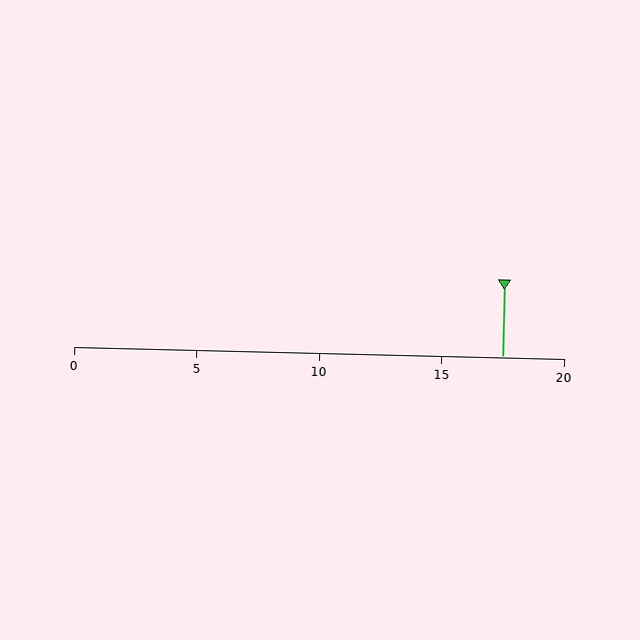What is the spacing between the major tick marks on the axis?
The major ticks are spaced 5 apart.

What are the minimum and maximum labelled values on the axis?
The axis runs from 0 to 20.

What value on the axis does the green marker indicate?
The marker indicates approximately 17.5.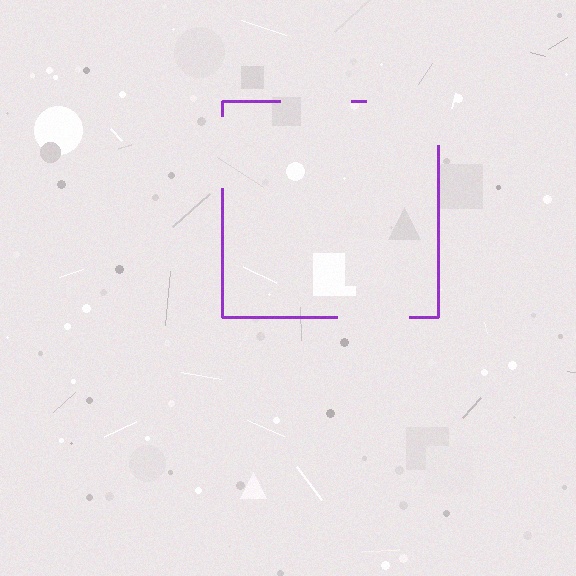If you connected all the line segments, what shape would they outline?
They would outline a square.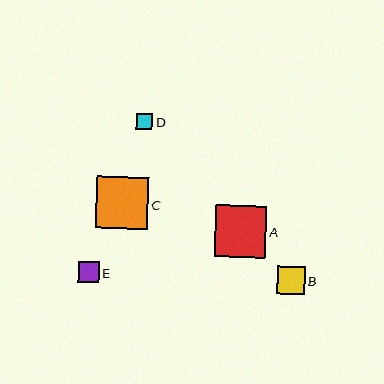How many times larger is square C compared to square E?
Square C is approximately 2.5 times the size of square E.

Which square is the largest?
Square C is the largest with a size of approximately 52 pixels.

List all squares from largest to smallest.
From largest to smallest: C, A, B, E, D.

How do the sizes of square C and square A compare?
Square C and square A are approximately the same size.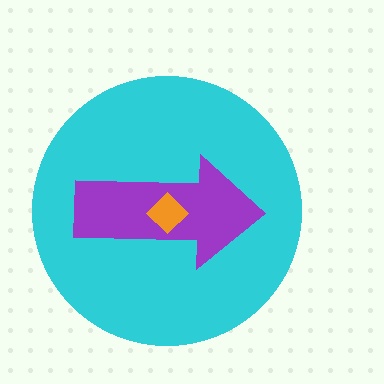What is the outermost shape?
The cyan circle.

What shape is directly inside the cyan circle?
The purple arrow.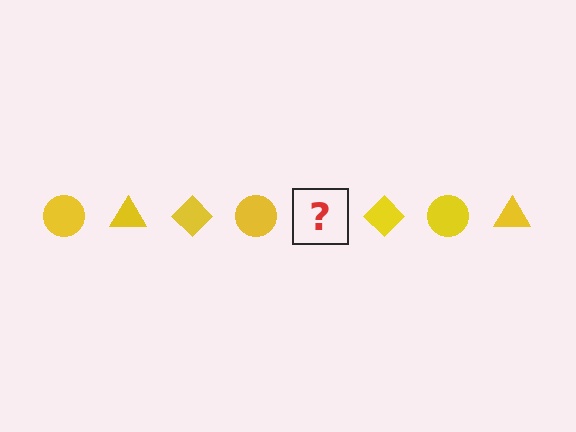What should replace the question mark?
The question mark should be replaced with a yellow triangle.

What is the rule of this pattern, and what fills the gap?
The rule is that the pattern cycles through circle, triangle, diamond shapes in yellow. The gap should be filled with a yellow triangle.